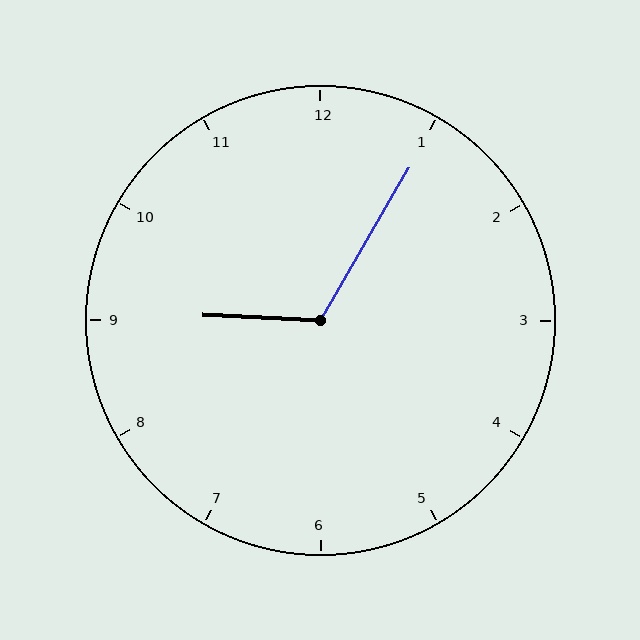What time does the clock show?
9:05.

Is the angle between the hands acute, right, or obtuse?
It is obtuse.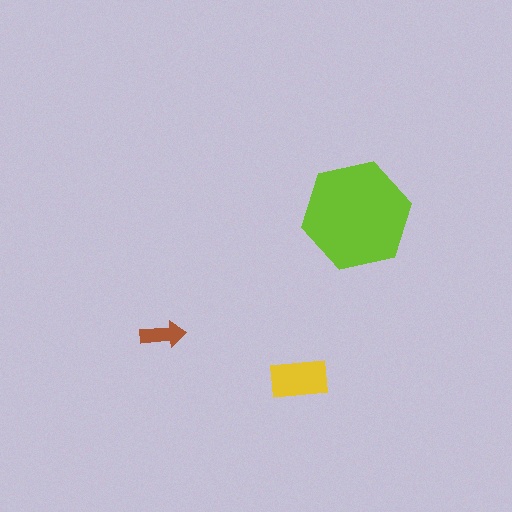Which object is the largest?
The lime hexagon.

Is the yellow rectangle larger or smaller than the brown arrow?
Larger.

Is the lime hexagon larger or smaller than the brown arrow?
Larger.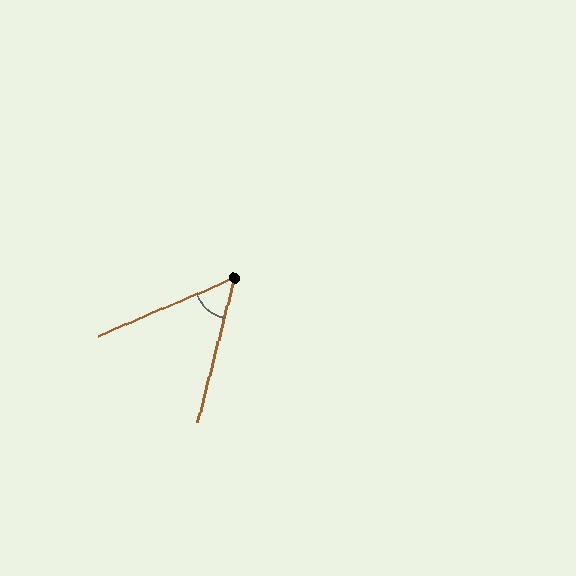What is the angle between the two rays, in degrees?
Approximately 52 degrees.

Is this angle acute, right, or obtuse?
It is acute.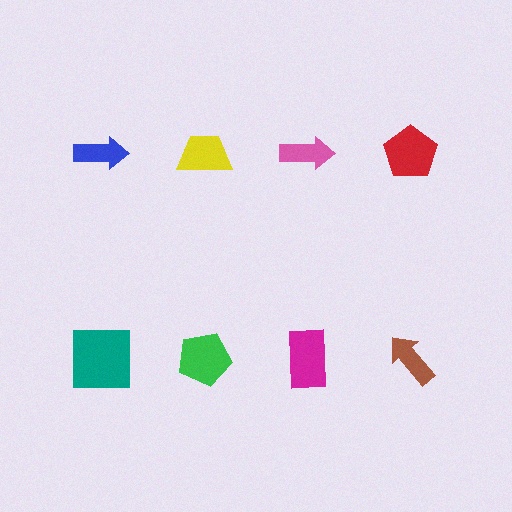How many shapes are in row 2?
4 shapes.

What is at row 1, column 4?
A red pentagon.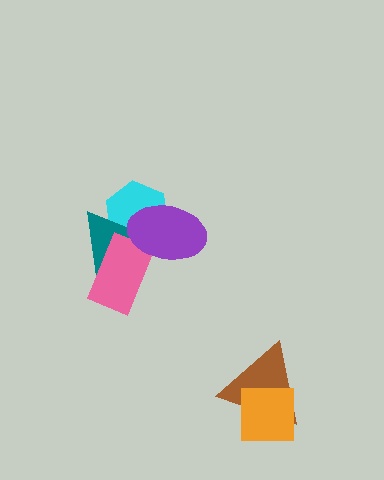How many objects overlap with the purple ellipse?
3 objects overlap with the purple ellipse.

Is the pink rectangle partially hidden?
Yes, it is partially covered by another shape.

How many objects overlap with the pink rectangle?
2 objects overlap with the pink rectangle.